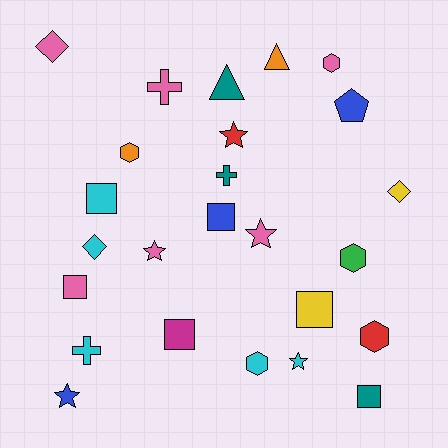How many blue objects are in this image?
There are 3 blue objects.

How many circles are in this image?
There are no circles.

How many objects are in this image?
There are 25 objects.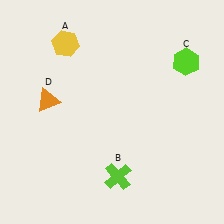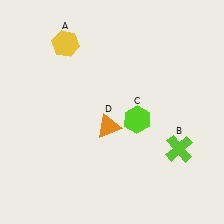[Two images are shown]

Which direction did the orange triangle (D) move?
The orange triangle (D) moved right.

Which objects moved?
The objects that moved are: the lime cross (B), the lime hexagon (C), the orange triangle (D).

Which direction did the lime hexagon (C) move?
The lime hexagon (C) moved down.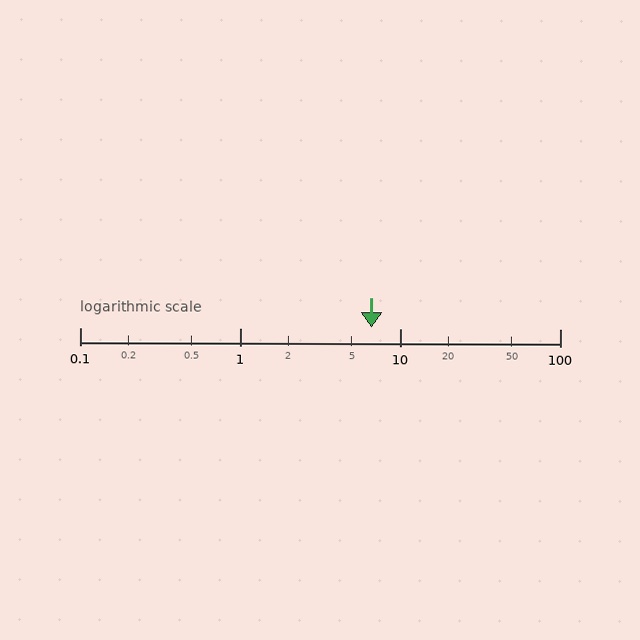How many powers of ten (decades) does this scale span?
The scale spans 3 decades, from 0.1 to 100.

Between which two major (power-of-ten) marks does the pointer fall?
The pointer is between 1 and 10.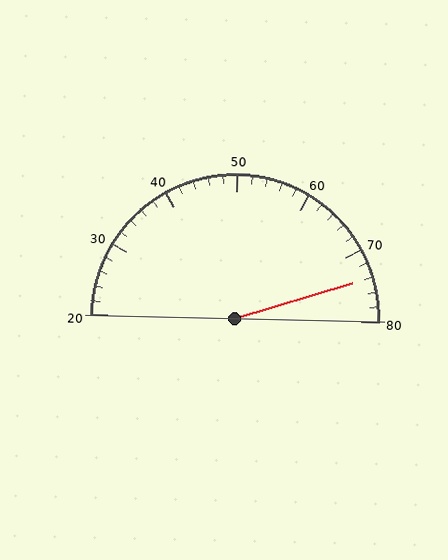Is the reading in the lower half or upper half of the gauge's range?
The reading is in the upper half of the range (20 to 80).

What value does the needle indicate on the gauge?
The needle indicates approximately 74.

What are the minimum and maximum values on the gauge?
The gauge ranges from 20 to 80.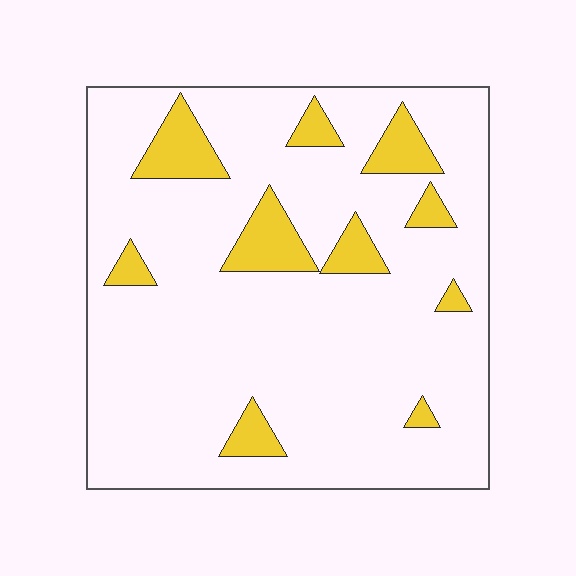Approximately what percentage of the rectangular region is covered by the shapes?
Approximately 15%.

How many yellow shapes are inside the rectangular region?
10.